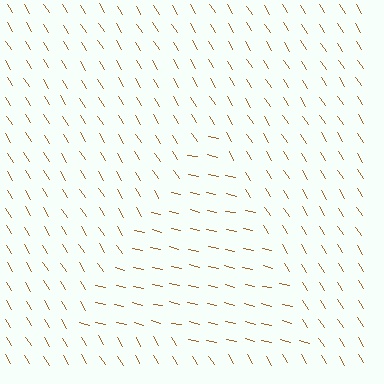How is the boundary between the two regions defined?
The boundary is defined purely by a change in line orientation (approximately 45 degrees difference). All lines are the same color and thickness.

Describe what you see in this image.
The image is filled with small brown line segments. A triangle region in the image has lines oriented differently from the surrounding lines, creating a visible texture boundary.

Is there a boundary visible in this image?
Yes, there is a texture boundary formed by a change in line orientation.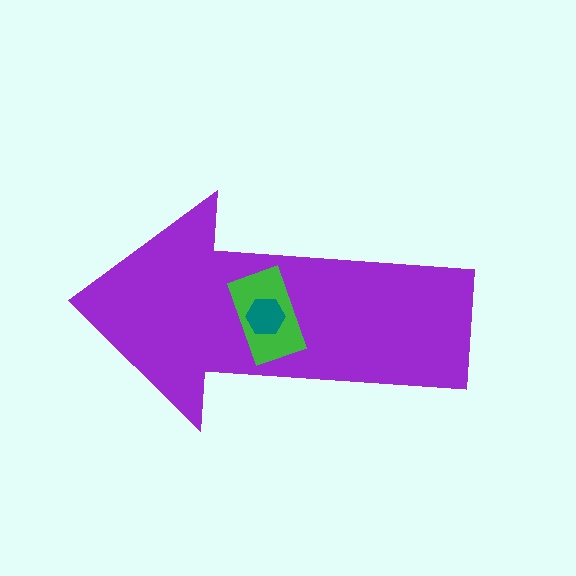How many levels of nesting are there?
3.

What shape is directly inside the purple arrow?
The green rectangle.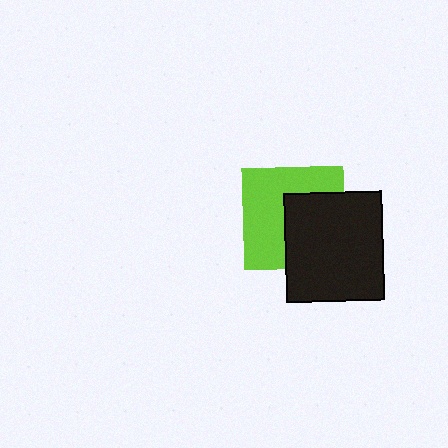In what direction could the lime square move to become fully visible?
The lime square could move toward the upper-left. That would shift it out from behind the black rectangle entirely.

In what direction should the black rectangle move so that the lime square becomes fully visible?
The black rectangle should move toward the lower-right. That is the shortest direction to clear the overlap and leave the lime square fully visible.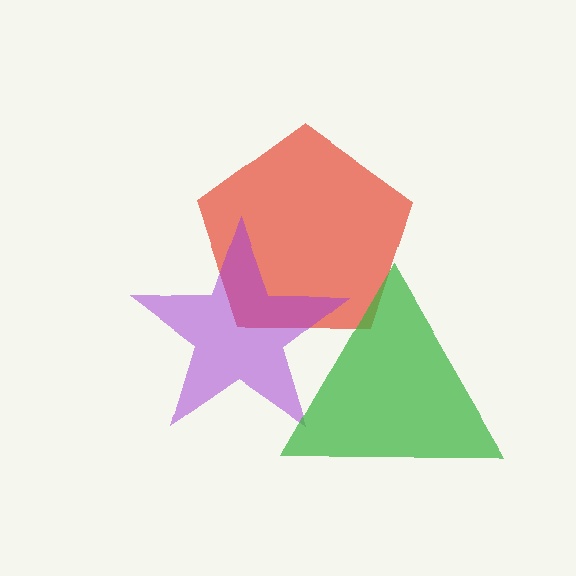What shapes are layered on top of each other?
The layered shapes are: a red pentagon, a purple star, a green triangle.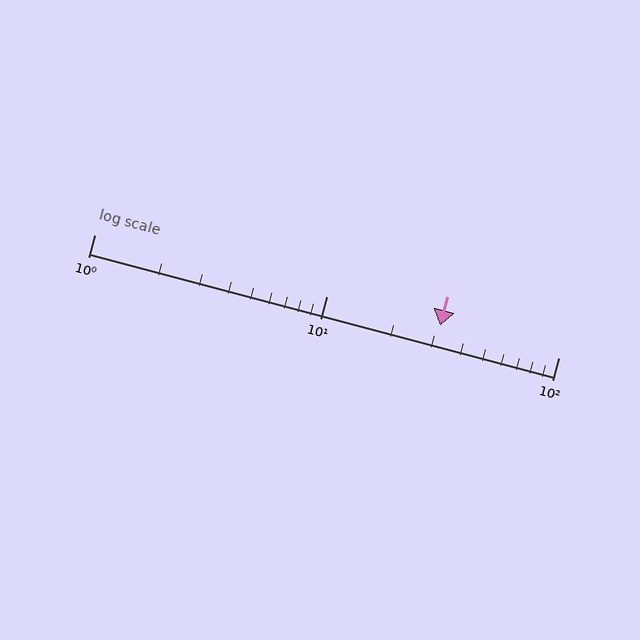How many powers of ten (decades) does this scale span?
The scale spans 2 decades, from 1 to 100.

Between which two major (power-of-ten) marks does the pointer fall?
The pointer is between 10 and 100.